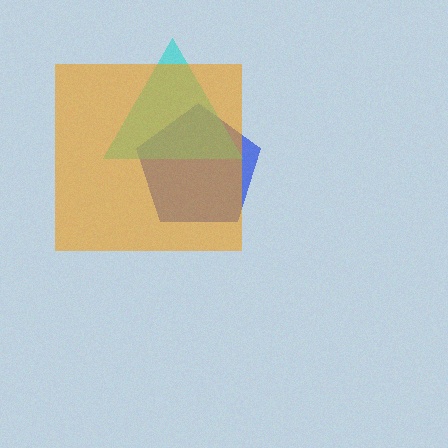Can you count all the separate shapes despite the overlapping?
Yes, there are 3 separate shapes.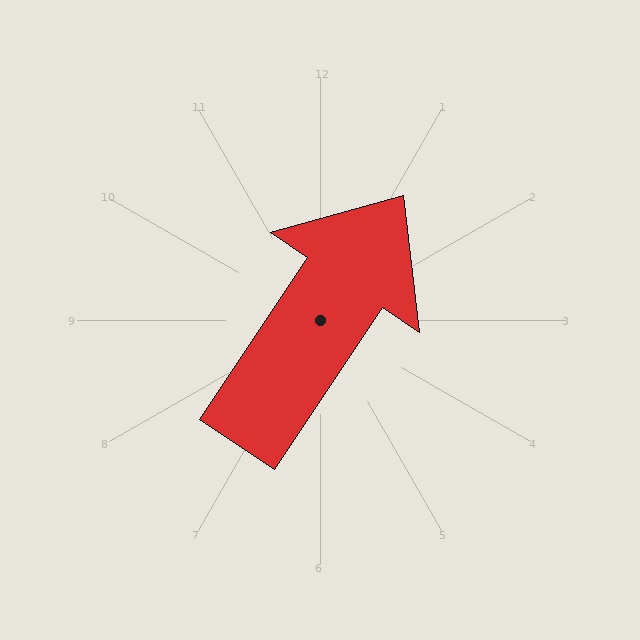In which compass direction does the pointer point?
Northeast.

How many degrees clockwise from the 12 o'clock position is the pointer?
Approximately 34 degrees.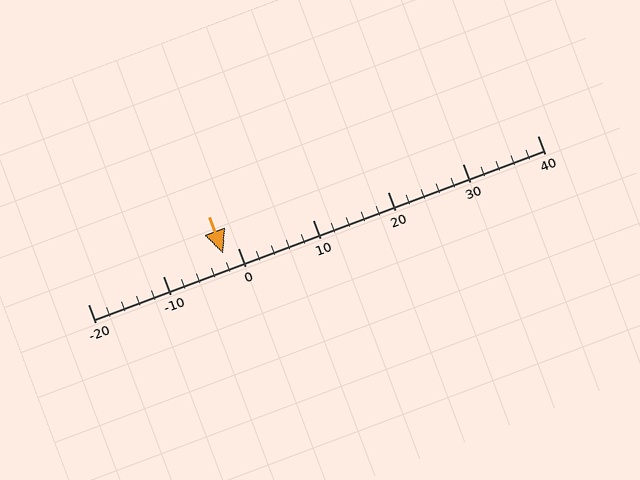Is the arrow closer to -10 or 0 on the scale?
The arrow is closer to 0.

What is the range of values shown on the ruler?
The ruler shows values from -20 to 40.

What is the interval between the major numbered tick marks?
The major tick marks are spaced 10 units apart.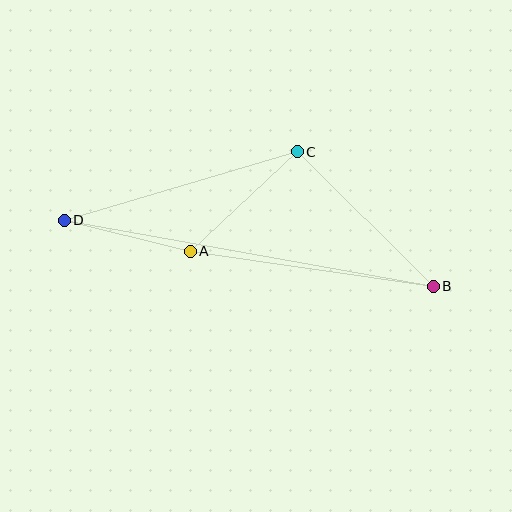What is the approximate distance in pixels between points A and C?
The distance between A and C is approximately 147 pixels.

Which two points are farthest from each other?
Points B and D are farthest from each other.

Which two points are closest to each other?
Points A and D are closest to each other.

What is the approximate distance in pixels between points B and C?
The distance between B and C is approximately 191 pixels.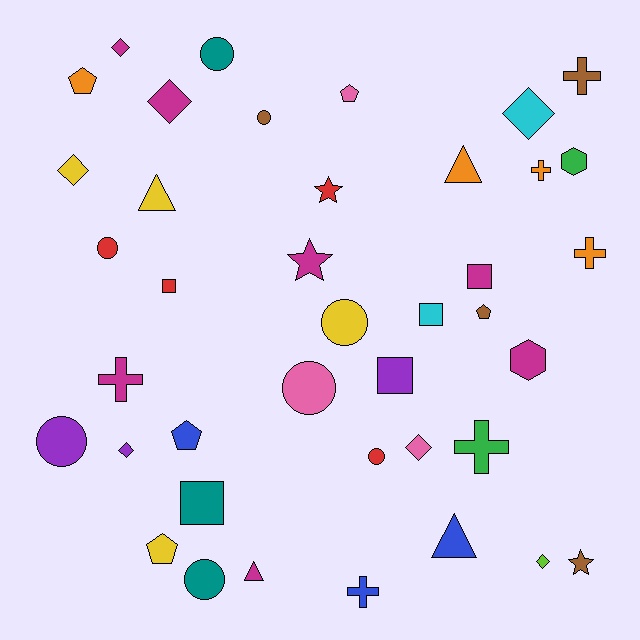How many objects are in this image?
There are 40 objects.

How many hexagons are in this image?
There are 2 hexagons.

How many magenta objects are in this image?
There are 7 magenta objects.